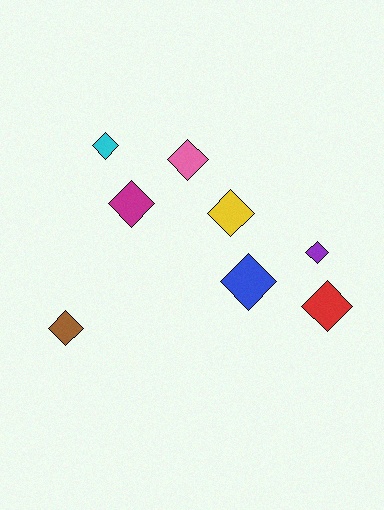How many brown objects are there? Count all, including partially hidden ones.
There is 1 brown object.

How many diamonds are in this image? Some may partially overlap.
There are 8 diamonds.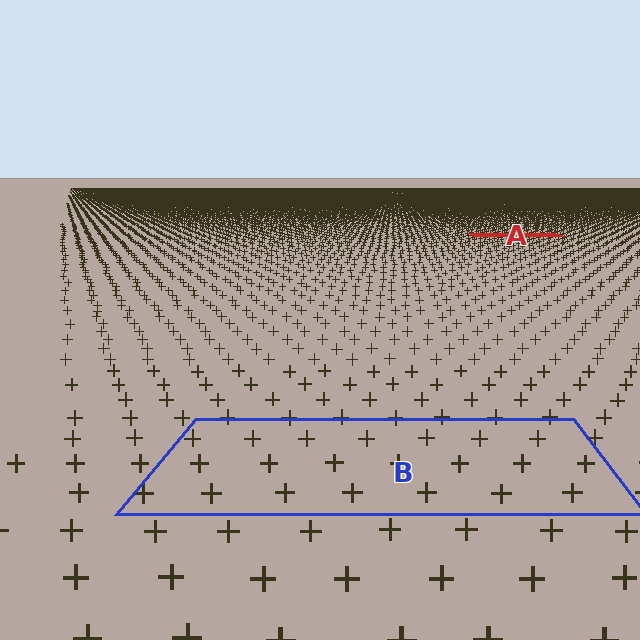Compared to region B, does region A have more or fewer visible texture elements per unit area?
Region A has more texture elements per unit area — they are packed more densely because it is farther away.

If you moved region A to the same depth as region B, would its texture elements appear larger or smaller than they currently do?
They would appear larger. At a closer depth, the same texture elements are projected at a bigger on-screen size.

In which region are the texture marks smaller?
The texture marks are smaller in region A, because it is farther away.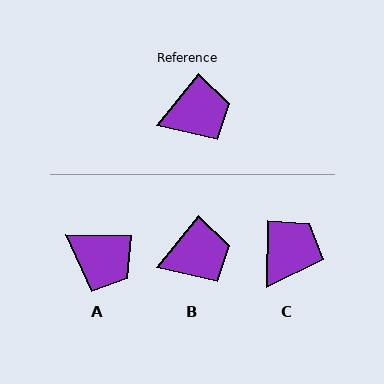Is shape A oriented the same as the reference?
No, it is off by about 52 degrees.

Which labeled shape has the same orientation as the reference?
B.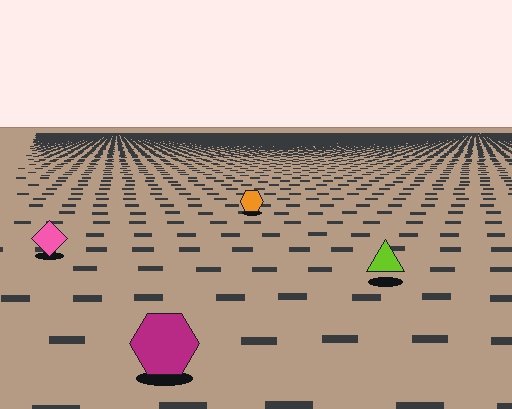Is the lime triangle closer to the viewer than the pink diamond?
Yes. The lime triangle is closer — you can tell from the texture gradient: the ground texture is coarser near it.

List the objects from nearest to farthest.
From nearest to farthest: the magenta hexagon, the lime triangle, the pink diamond, the orange hexagon.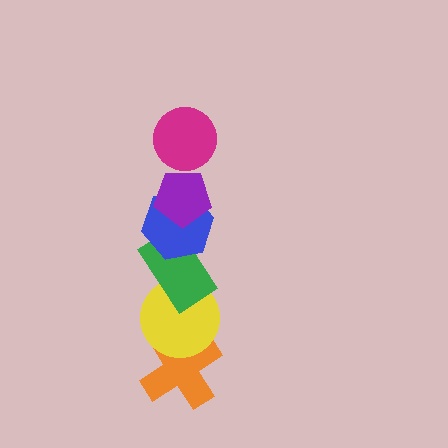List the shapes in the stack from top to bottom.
From top to bottom: the magenta circle, the purple pentagon, the blue hexagon, the green rectangle, the yellow circle, the orange cross.